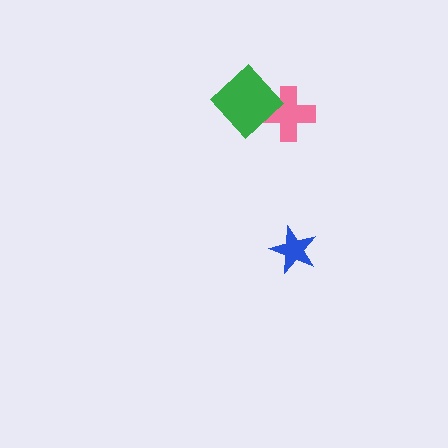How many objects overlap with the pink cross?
1 object overlaps with the pink cross.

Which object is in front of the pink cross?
The green diamond is in front of the pink cross.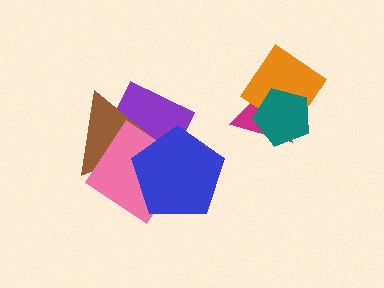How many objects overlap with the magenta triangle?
2 objects overlap with the magenta triangle.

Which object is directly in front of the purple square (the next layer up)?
The brown triangle is directly in front of the purple square.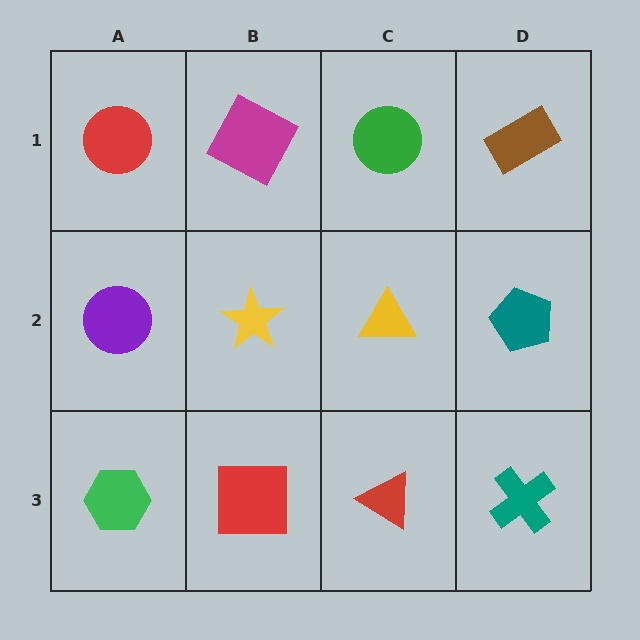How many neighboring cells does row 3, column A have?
2.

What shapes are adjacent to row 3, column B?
A yellow star (row 2, column B), a green hexagon (row 3, column A), a red triangle (row 3, column C).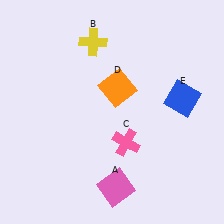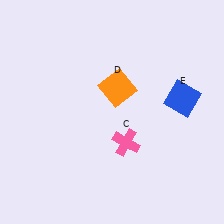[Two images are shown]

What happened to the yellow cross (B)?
The yellow cross (B) was removed in Image 2. It was in the top-left area of Image 1.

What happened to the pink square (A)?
The pink square (A) was removed in Image 2. It was in the bottom-right area of Image 1.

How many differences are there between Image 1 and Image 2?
There are 2 differences between the two images.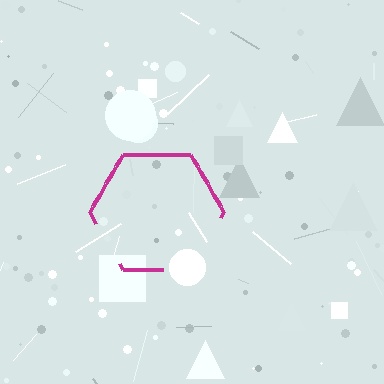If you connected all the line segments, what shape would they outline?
They would outline a hexagon.